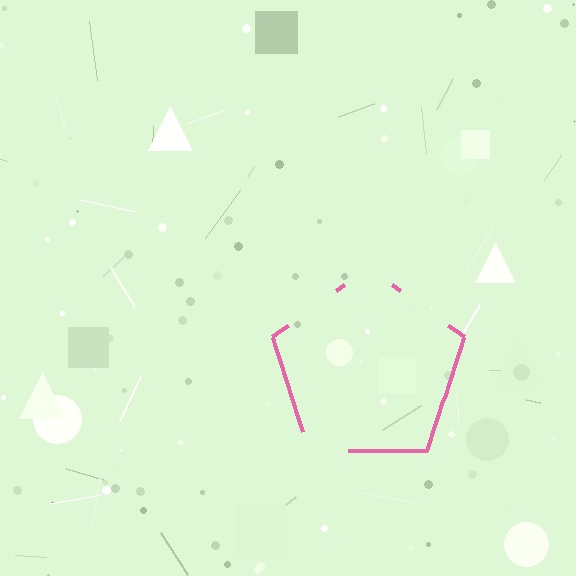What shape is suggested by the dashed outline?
The dashed outline suggests a pentagon.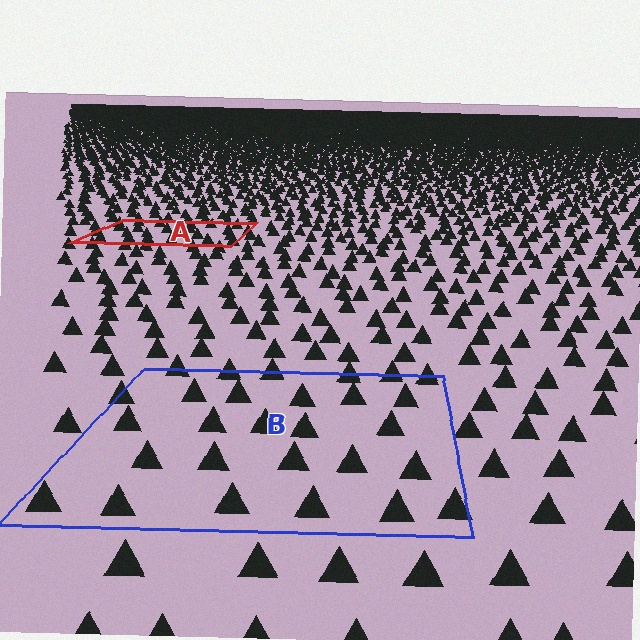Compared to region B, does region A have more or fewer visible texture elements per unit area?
Region A has more texture elements per unit area — they are packed more densely because it is farther away.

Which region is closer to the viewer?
Region B is closer. The texture elements there are larger and more spread out.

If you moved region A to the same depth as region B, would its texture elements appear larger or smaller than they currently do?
They would appear larger. At a closer depth, the same texture elements are projected at a bigger on-screen size.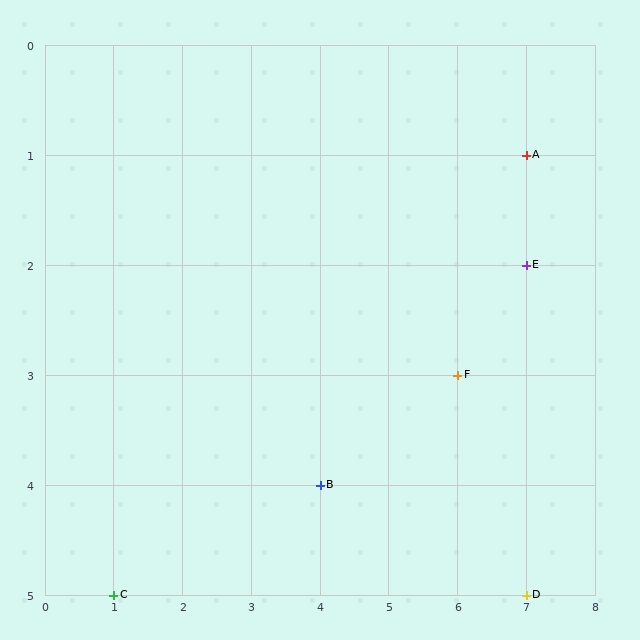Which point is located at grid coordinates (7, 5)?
Point D is at (7, 5).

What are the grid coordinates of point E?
Point E is at grid coordinates (7, 2).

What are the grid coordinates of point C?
Point C is at grid coordinates (1, 5).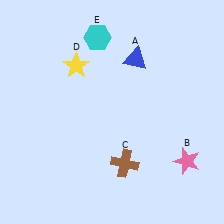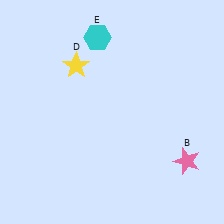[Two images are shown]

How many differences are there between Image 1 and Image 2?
There are 2 differences between the two images.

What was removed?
The blue triangle (A), the brown cross (C) were removed in Image 2.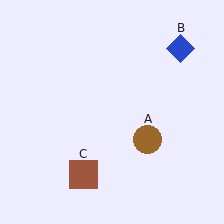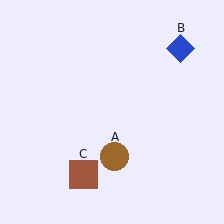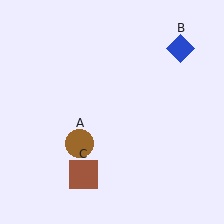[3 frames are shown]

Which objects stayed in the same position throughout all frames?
Blue diamond (object B) and brown square (object C) remained stationary.